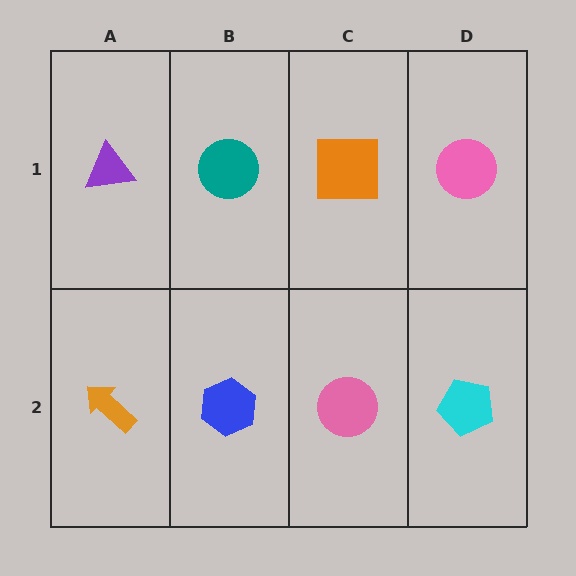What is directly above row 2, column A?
A purple triangle.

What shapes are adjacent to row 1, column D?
A cyan pentagon (row 2, column D), an orange square (row 1, column C).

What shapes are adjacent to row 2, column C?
An orange square (row 1, column C), a blue hexagon (row 2, column B), a cyan pentagon (row 2, column D).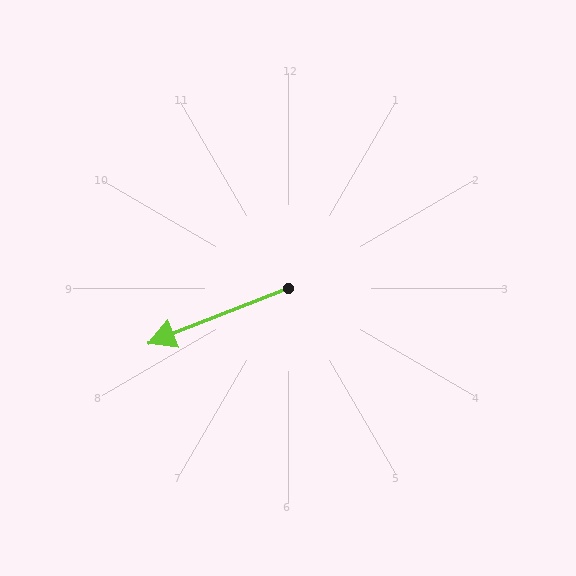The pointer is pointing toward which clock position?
Roughly 8 o'clock.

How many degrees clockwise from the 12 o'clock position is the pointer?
Approximately 248 degrees.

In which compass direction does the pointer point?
West.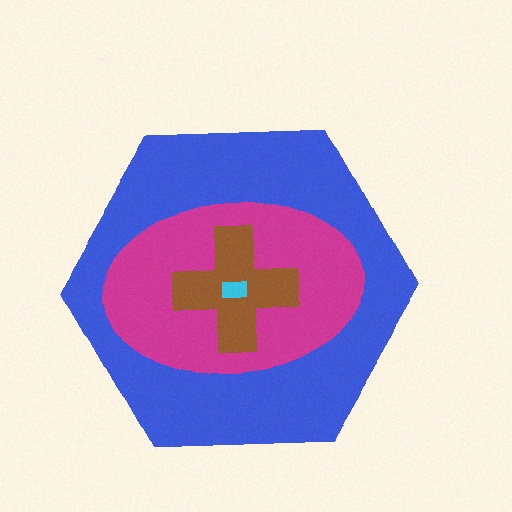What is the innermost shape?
The cyan rectangle.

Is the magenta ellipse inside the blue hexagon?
Yes.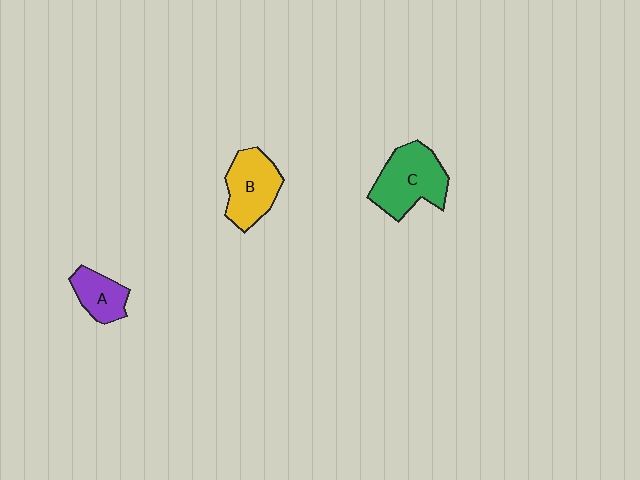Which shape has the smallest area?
Shape A (purple).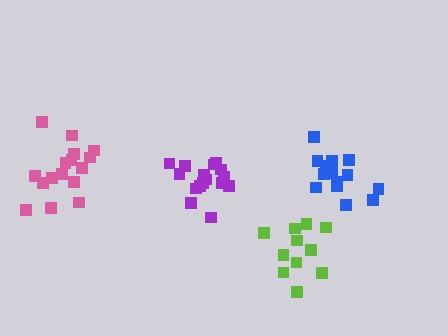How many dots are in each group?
Group 1: 16 dots, Group 2: 16 dots, Group 3: 15 dots, Group 4: 11 dots (58 total).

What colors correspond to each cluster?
The clusters are colored: pink, purple, blue, lime.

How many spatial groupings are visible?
There are 4 spatial groupings.